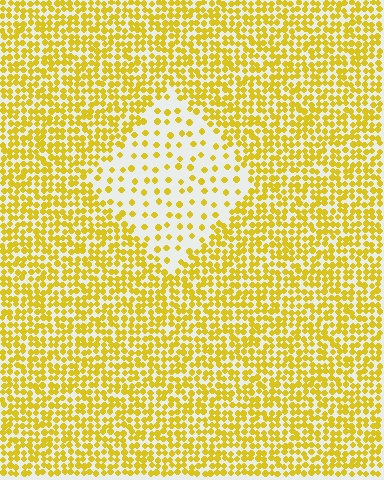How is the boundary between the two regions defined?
The boundary is defined by a change in element density (approximately 3.0x ratio). All elements are the same color, size, and shape.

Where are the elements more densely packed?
The elements are more densely packed outside the diamond boundary.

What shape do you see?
I see a diamond.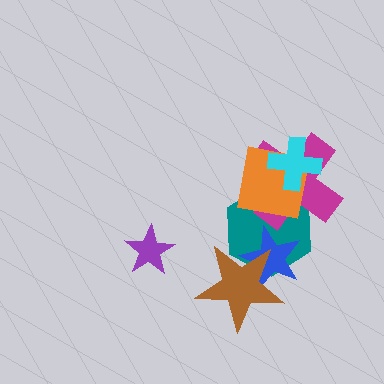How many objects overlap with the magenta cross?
3 objects overlap with the magenta cross.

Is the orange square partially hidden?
Yes, it is partially covered by another shape.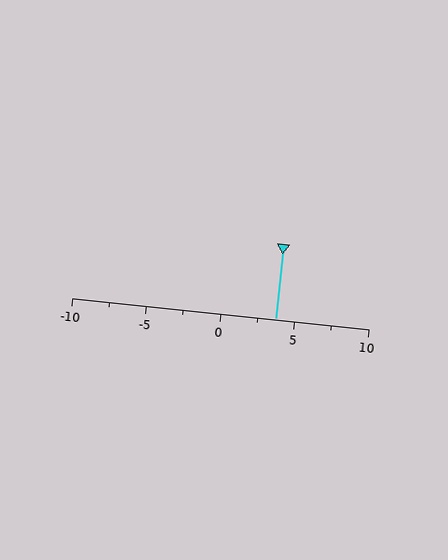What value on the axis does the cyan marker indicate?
The marker indicates approximately 3.8.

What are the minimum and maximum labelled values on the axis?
The axis runs from -10 to 10.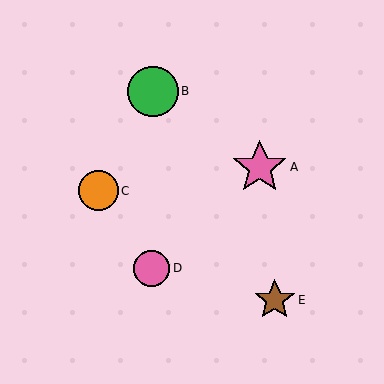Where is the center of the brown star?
The center of the brown star is at (275, 300).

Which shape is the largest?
The pink star (labeled A) is the largest.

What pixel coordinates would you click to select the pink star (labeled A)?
Click at (260, 167) to select the pink star A.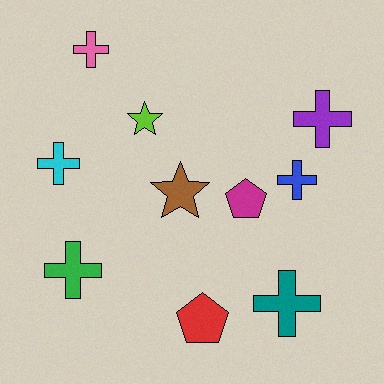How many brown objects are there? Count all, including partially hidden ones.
There is 1 brown object.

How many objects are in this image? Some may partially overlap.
There are 10 objects.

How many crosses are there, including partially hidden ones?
There are 6 crosses.